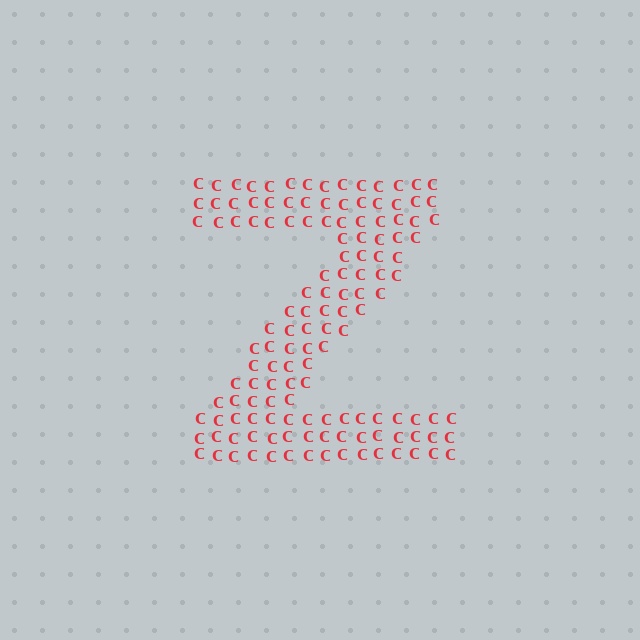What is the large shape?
The large shape is the letter Z.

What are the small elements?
The small elements are letter C's.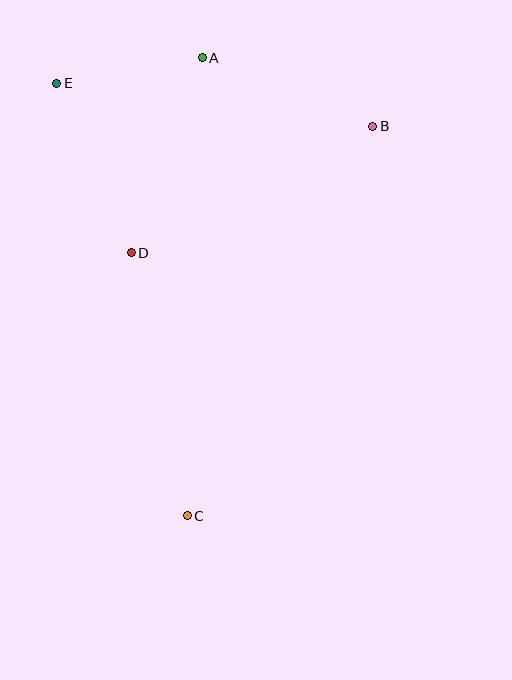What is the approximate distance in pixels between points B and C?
The distance between B and C is approximately 432 pixels.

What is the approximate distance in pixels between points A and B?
The distance between A and B is approximately 184 pixels.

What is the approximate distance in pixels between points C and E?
The distance between C and E is approximately 452 pixels.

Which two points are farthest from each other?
Points A and C are farthest from each other.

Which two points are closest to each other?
Points A and E are closest to each other.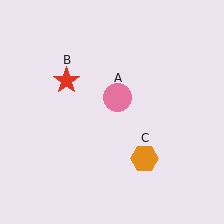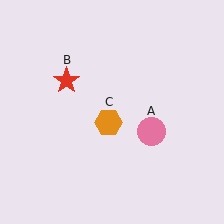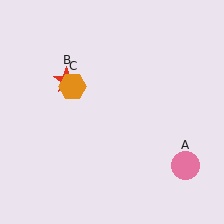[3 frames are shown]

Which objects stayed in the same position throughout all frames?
Red star (object B) remained stationary.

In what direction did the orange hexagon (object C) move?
The orange hexagon (object C) moved up and to the left.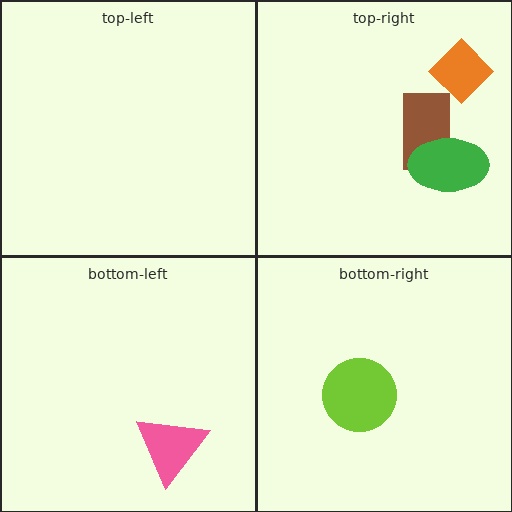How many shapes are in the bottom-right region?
1.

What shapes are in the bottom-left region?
The pink triangle.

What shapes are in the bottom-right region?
The lime circle.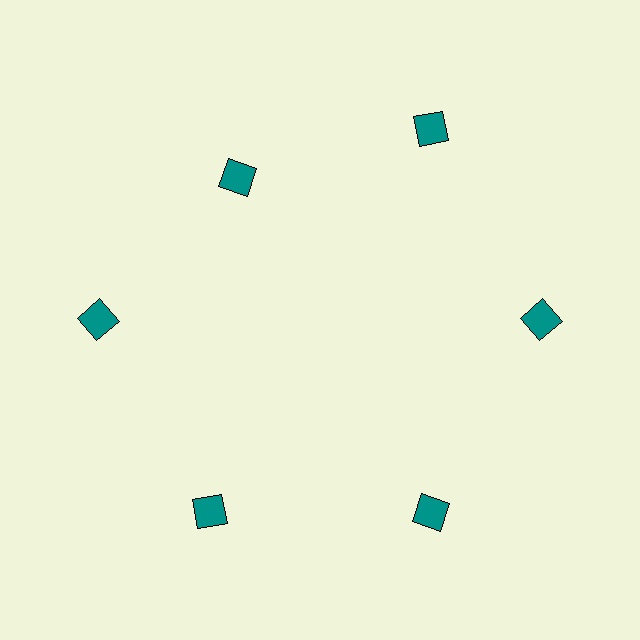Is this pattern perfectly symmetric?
No. The 6 teal squares are arranged in a ring, but one element near the 11 o'clock position is pulled inward toward the center, breaking the 6-fold rotational symmetry.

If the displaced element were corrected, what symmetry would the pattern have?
It would have 6-fold rotational symmetry — the pattern would map onto itself every 60 degrees.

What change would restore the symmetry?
The symmetry would be restored by moving it outward, back onto the ring so that all 6 squares sit at equal angles and equal distance from the center.